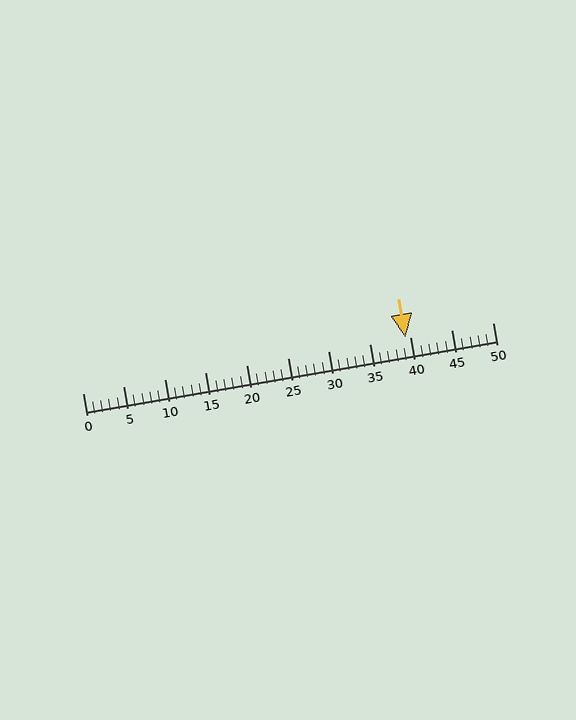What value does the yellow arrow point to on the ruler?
The yellow arrow points to approximately 39.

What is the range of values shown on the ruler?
The ruler shows values from 0 to 50.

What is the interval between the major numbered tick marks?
The major tick marks are spaced 5 units apart.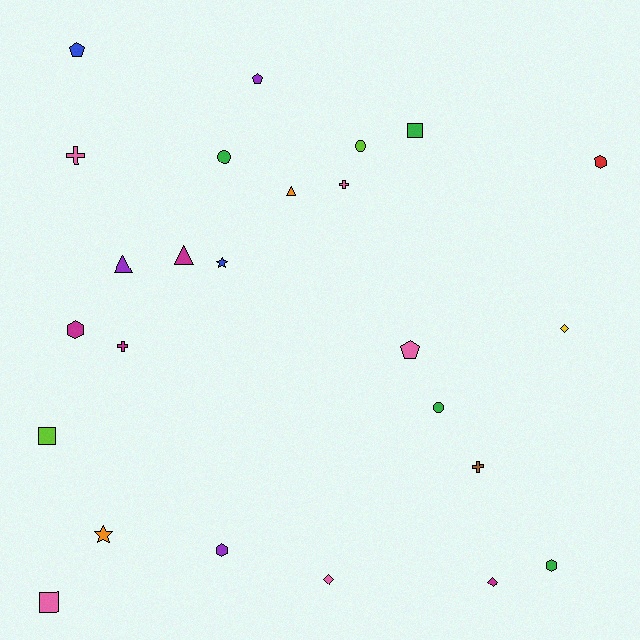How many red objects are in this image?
There is 1 red object.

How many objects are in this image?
There are 25 objects.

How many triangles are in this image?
There are 3 triangles.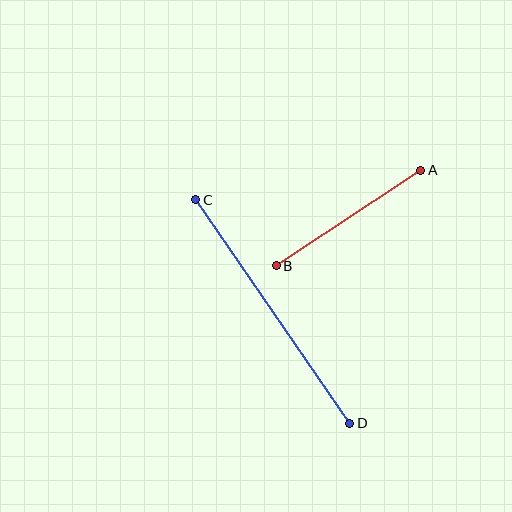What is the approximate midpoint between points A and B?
The midpoint is at approximately (349, 218) pixels.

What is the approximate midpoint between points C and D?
The midpoint is at approximately (273, 312) pixels.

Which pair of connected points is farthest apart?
Points C and D are farthest apart.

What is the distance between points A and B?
The distance is approximately 173 pixels.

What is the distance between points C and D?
The distance is approximately 271 pixels.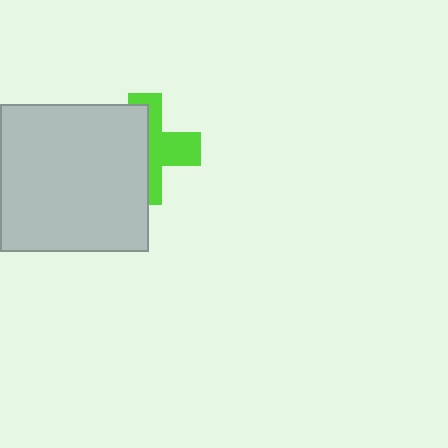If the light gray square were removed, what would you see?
You would see the complete lime cross.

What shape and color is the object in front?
The object in front is a light gray square.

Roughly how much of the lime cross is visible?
About half of it is visible (roughly 45%).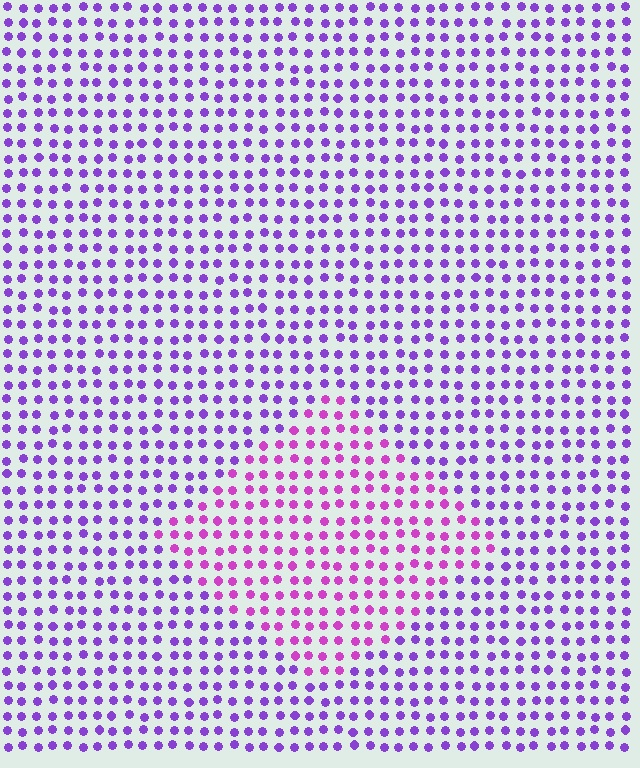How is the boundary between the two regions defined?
The boundary is defined purely by a slight shift in hue (about 35 degrees). Spacing, size, and orientation are identical on both sides.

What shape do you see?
I see a diamond.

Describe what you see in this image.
The image is filled with small purple elements in a uniform arrangement. A diamond-shaped region is visible where the elements are tinted to a slightly different hue, forming a subtle color boundary.